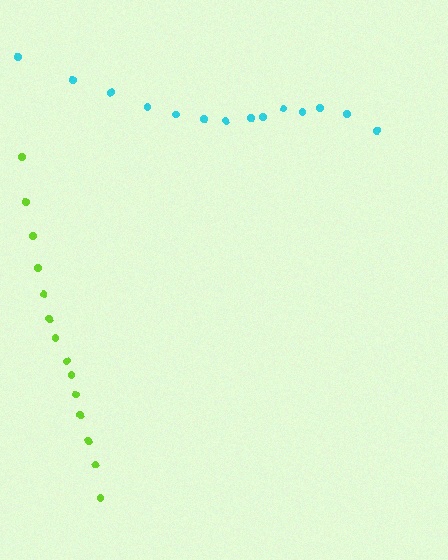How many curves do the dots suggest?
There are 2 distinct paths.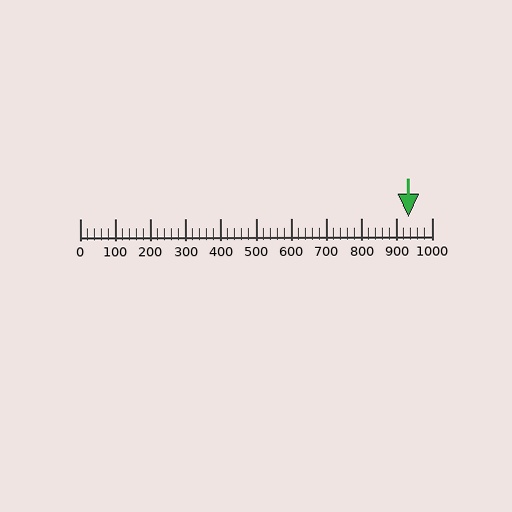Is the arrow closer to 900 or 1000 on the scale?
The arrow is closer to 900.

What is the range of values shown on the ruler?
The ruler shows values from 0 to 1000.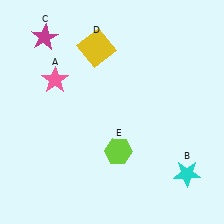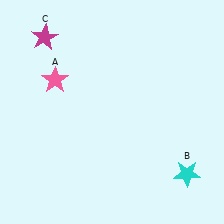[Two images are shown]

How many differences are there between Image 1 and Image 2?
There are 2 differences between the two images.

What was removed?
The yellow square (D), the lime hexagon (E) were removed in Image 2.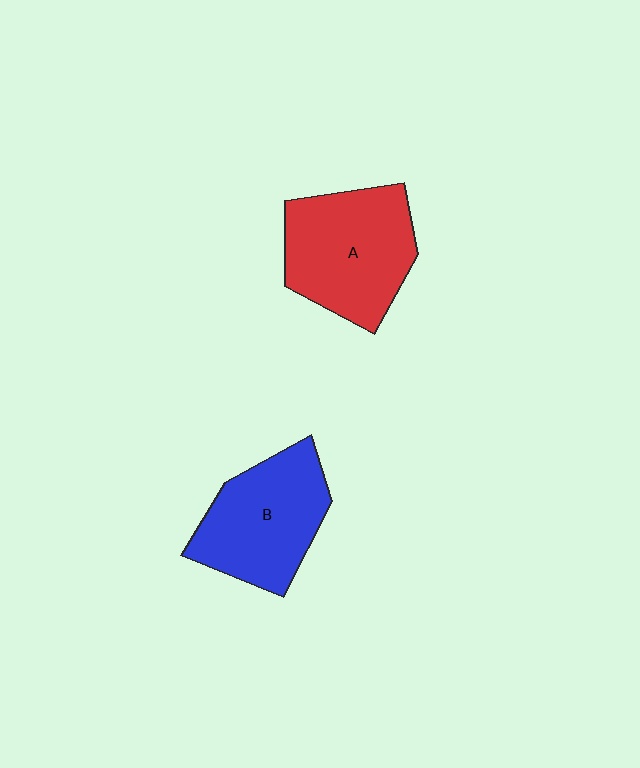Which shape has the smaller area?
Shape B (blue).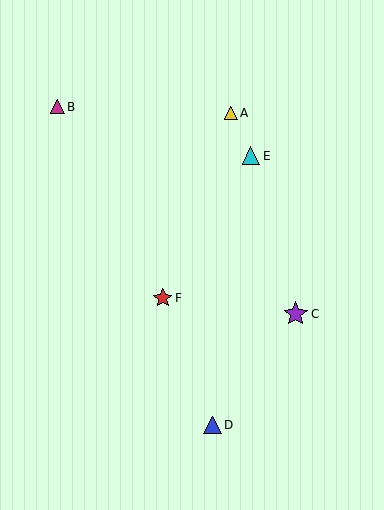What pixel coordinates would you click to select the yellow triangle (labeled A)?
Click at (231, 113) to select the yellow triangle A.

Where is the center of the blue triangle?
The center of the blue triangle is at (212, 425).